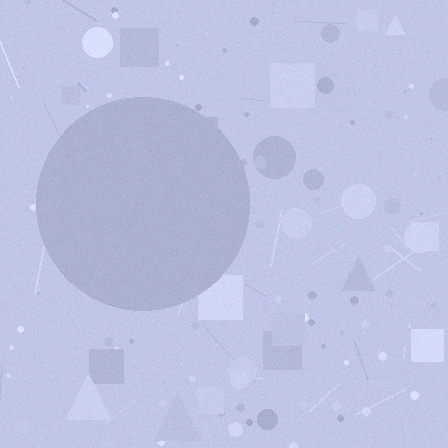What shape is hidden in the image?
A circle is hidden in the image.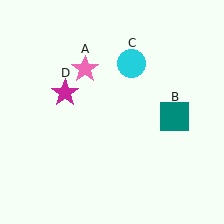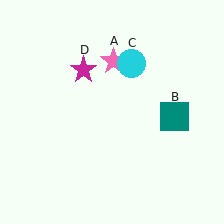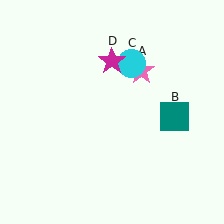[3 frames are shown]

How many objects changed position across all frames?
2 objects changed position: pink star (object A), magenta star (object D).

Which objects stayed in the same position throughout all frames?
Teal square (object B) and cyan circle (object C) remained stationary.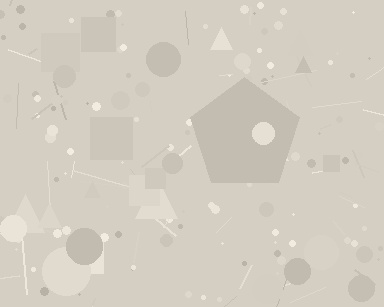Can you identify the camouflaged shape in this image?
The camouflaged shape is a pentagon.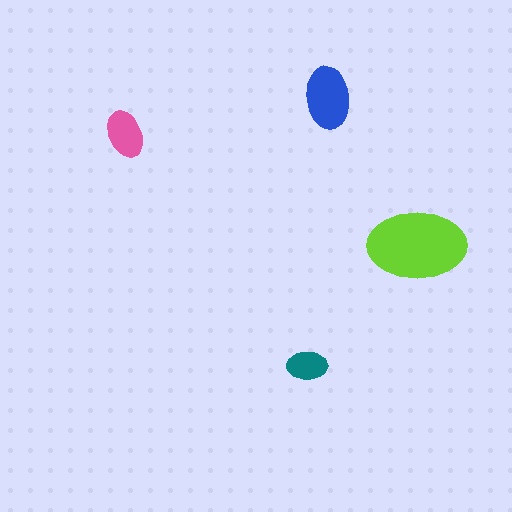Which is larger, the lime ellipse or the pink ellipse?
The lime one.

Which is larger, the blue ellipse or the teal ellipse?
The blue one.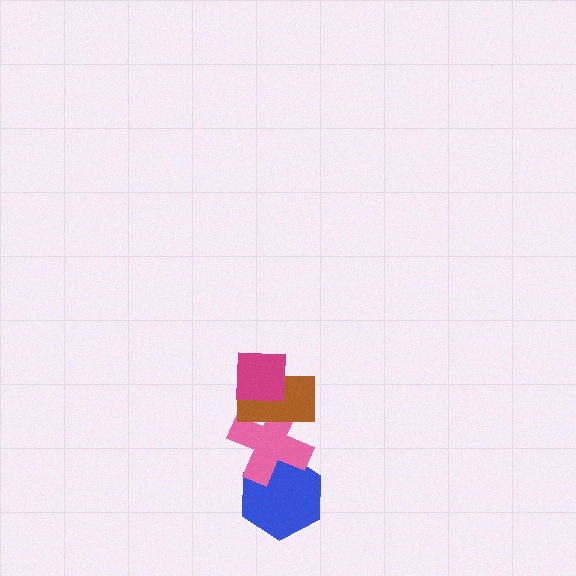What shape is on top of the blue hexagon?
The pink cross is on top of the blue hexagon.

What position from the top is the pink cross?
The pink cross is 3rd from the top.